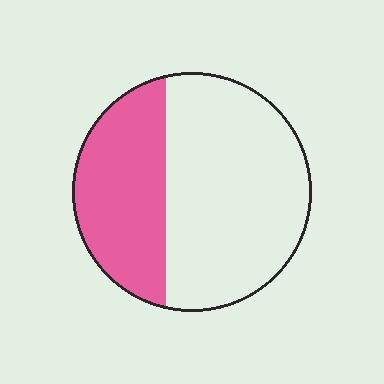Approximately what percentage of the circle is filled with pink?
Approximately 35%.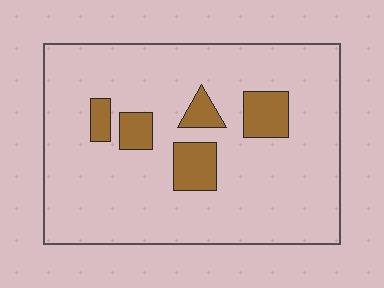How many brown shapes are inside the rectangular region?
5.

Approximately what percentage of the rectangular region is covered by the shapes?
Approximately 15%.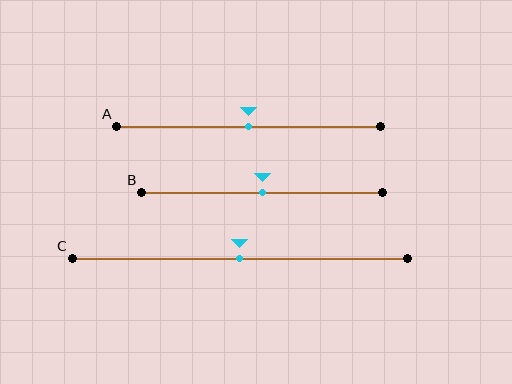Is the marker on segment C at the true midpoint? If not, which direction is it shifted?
Yes, the marker on segment C is at the true midpoint.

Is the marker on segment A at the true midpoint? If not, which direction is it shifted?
Yes, the marker on segment A is at the true midpoint.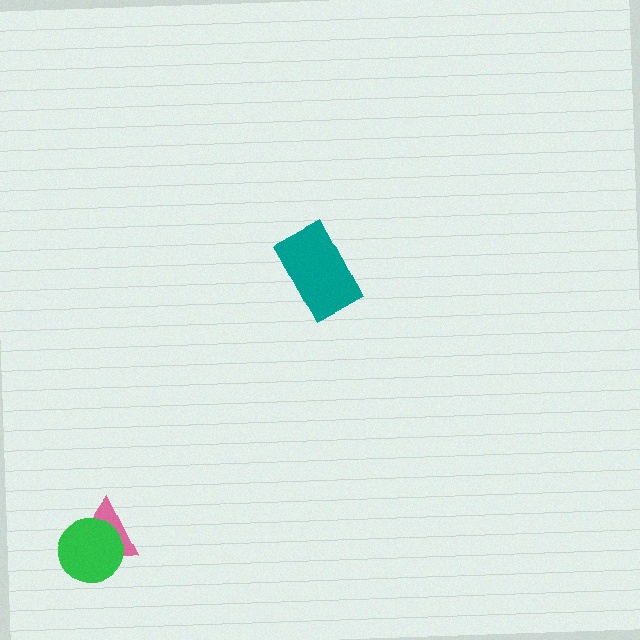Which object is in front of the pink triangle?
The green circle is in front of the pink triangle.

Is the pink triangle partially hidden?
Yes, it is partially covered by another shape.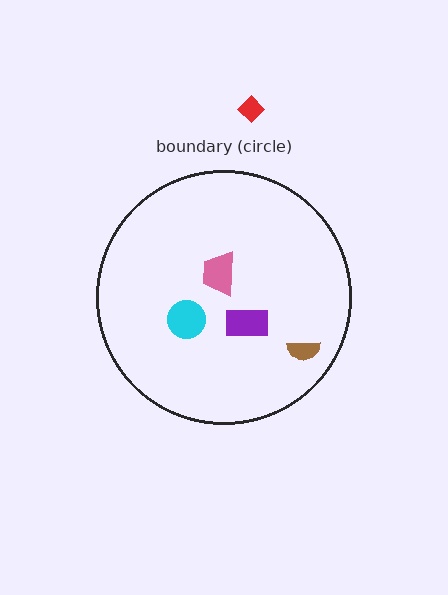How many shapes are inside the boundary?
4 inside, 1 outside.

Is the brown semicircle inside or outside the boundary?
Inside.